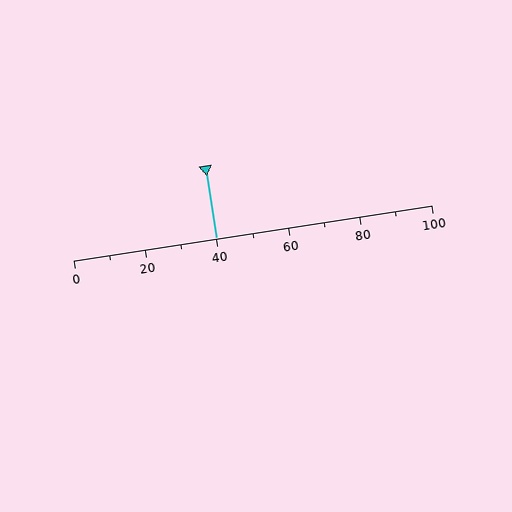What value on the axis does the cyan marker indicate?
The marker indicates approximately 40.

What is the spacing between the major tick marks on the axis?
The major ticks are spaced 20 apart.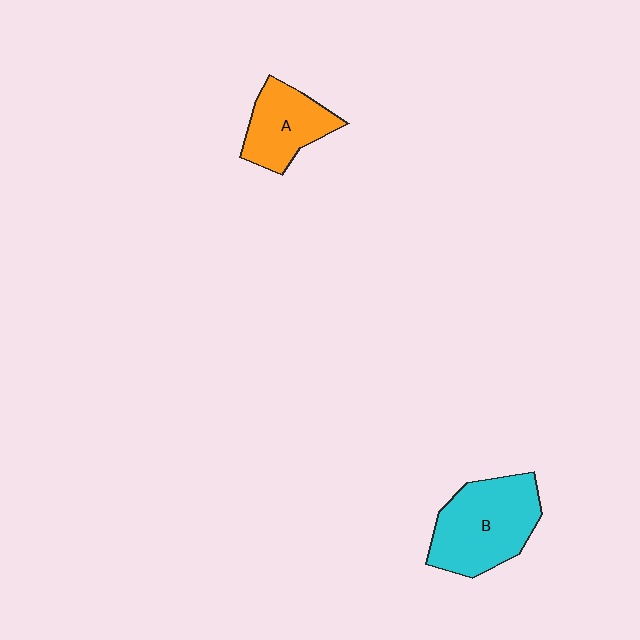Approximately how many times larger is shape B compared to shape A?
Approximately 1.5 times.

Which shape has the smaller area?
Shape A (orange).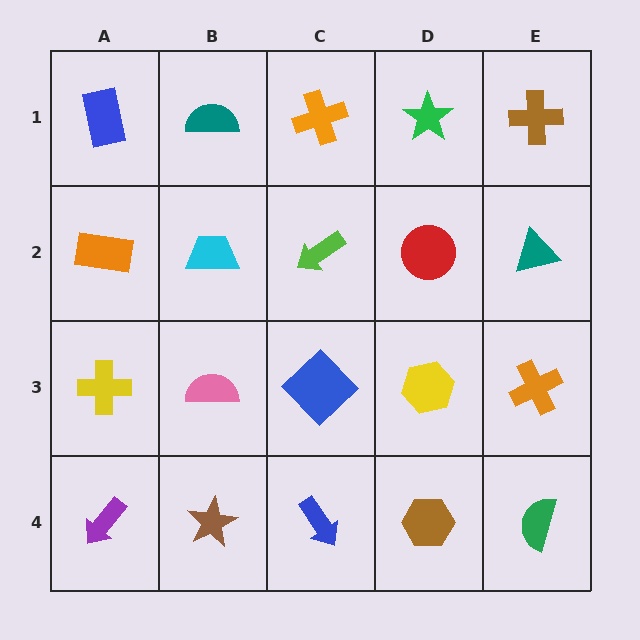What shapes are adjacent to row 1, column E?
A teal triangle (row 2, column E), a green star (row 1, column D).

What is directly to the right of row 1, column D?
A brown cross.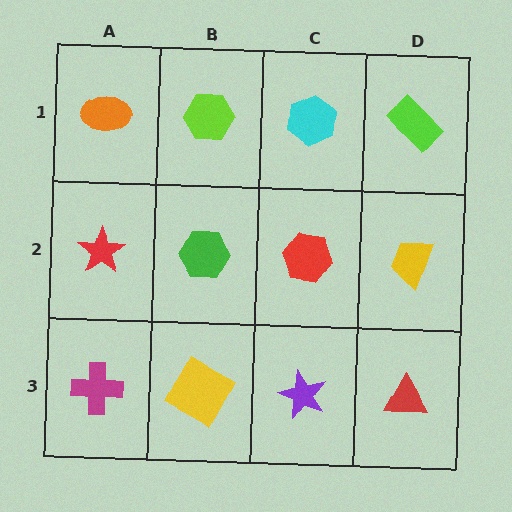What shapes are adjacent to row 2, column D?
A lime rectangle (row 1, column D), a red triangle (row 3, column D), a red hexagon (row 2, column C).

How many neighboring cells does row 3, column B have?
3.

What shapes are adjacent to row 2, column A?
An orange ellipse (row 1, column A), a magenta cross (row 3, column A), a green hexagon (row 2, column B).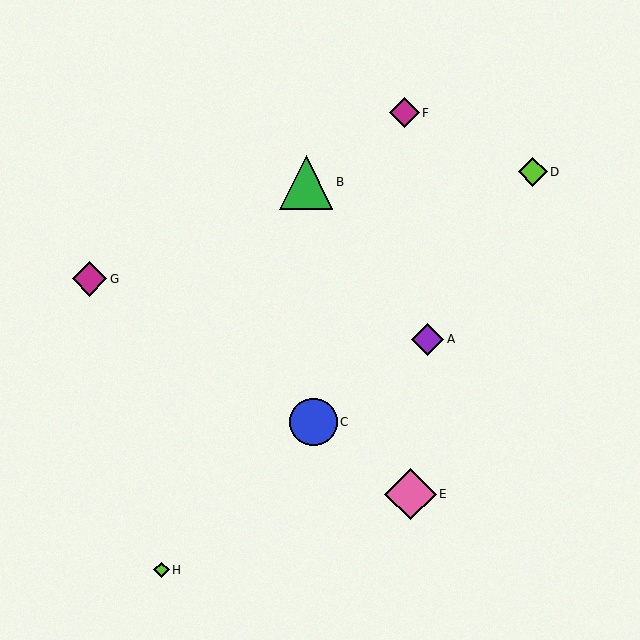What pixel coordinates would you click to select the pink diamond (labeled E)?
Click at (411, 494) to select the pink diamond E.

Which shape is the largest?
The green triangle (labeled B) is the largest.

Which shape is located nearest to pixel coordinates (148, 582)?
The lime diamond (labeled H) at (162, 570) is nearest to that location.